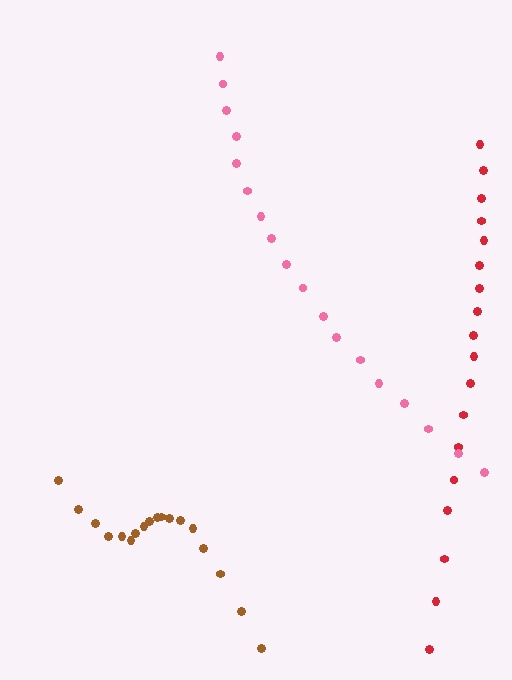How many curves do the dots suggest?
There are 3 distinct paths.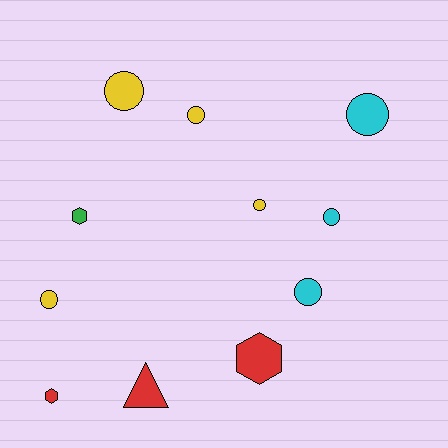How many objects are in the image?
There are 11 objects.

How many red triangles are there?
There is 1 red triangle.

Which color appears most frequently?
Yellow, with 4 objects.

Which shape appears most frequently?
Circle, with 7 objects.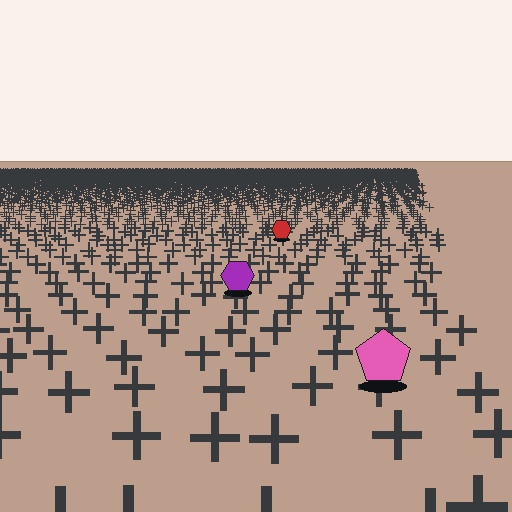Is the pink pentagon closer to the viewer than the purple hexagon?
Yes. The pink pentagon is closer — you can tell from the texture gradient: the ground texture is coarser near it.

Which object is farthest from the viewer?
The red hexagon is farthest from the viewer. It appears smaller and the ground texture around it is denser.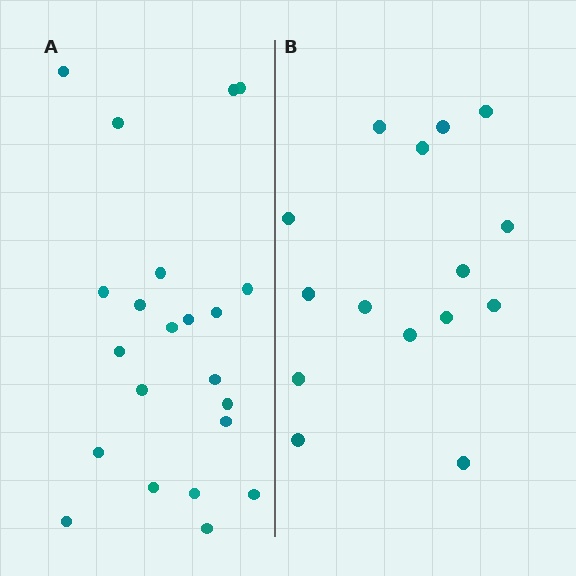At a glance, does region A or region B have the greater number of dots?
Region A (the left region) has more dots.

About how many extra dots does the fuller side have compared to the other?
Region A has roughly 8 or so more dots than region B.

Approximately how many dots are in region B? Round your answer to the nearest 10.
About 20 dots. (The exact count is 15, which rounds to 20.)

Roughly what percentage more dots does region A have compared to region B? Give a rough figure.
About 45% more.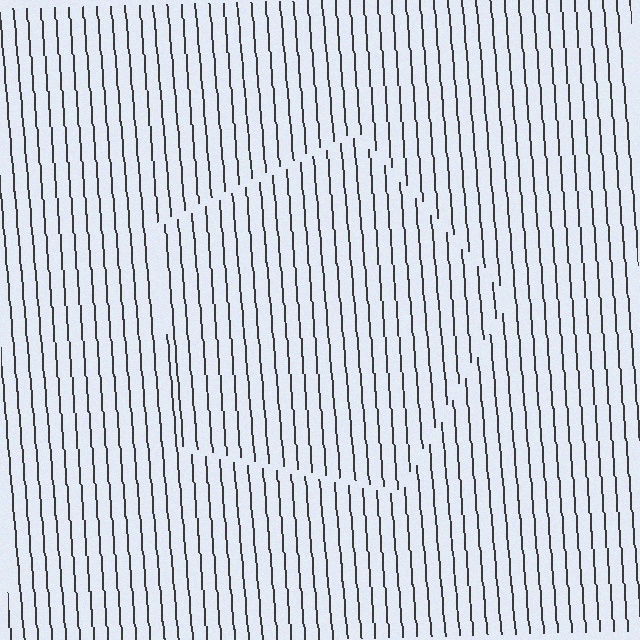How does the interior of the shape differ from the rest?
The interior of the shape contains the same grating, shifted by half a period — the contour is defined by the phase discontinuity where line-ends from the inner and outer gratings abut.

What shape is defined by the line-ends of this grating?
An illusory pentagon. The interior of the shape contains the same grating, shifted by half a period — the contour is defined by the phase discontinuity where line-ends from the inner and outer gratings abut.